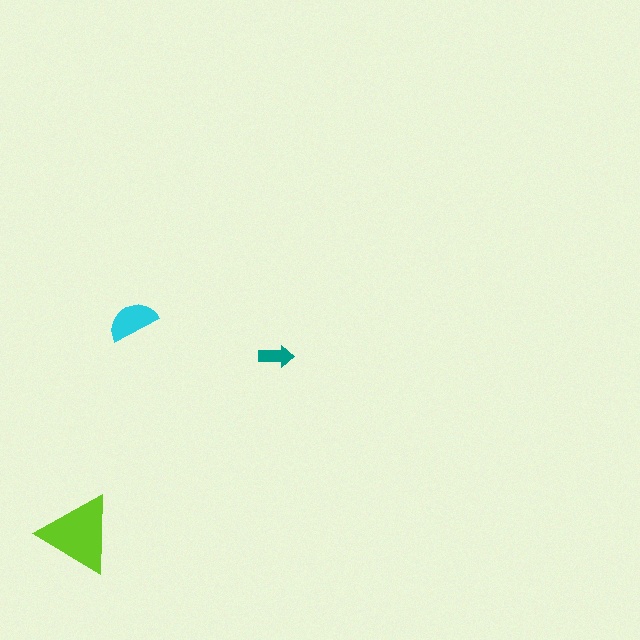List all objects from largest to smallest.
The lime triangle, the cyan semicircle, the teal arrow.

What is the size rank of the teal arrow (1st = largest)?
3rd.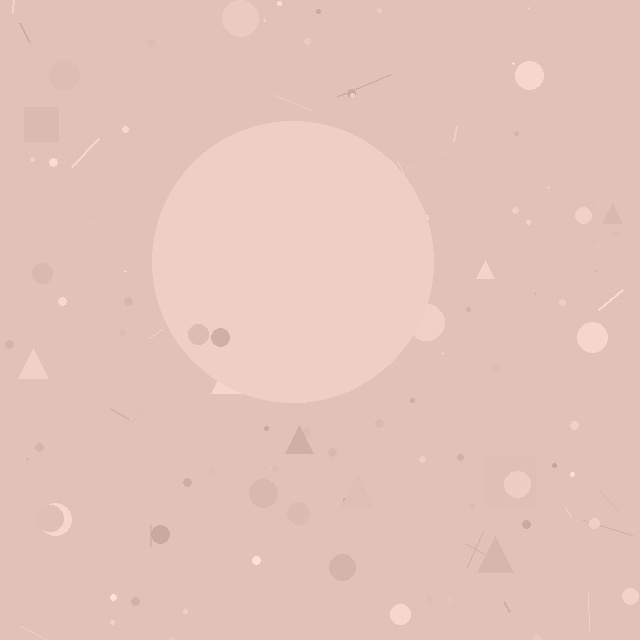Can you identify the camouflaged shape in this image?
The camouflaged shape is a circle.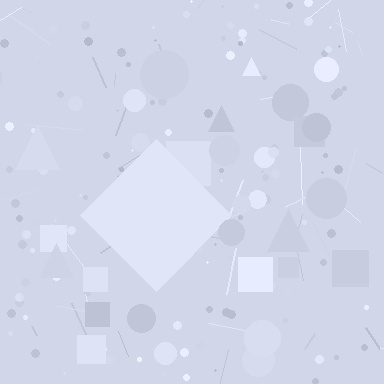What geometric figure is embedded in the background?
A diamond is embedded in the background.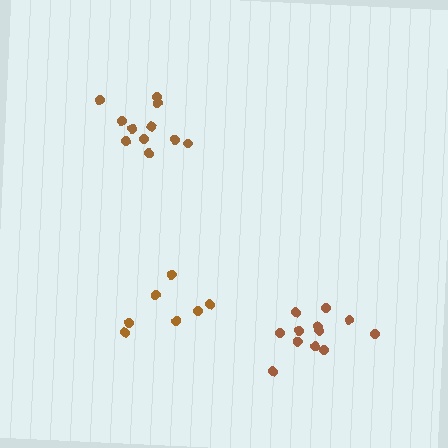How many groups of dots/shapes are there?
There are 3 groups.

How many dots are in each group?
Group 1: 7 dots, Group 2: 11 dots, Group 3: 12 dots (30 total).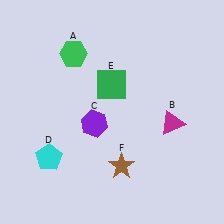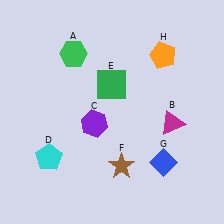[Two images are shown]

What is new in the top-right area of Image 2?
An orange pentagon (H) was added in the top-right area of Image 2.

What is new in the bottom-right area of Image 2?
A blue diamond (G) was added in the bottom-right area of Image 2.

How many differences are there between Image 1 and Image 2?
There are 2 differences between the two images.